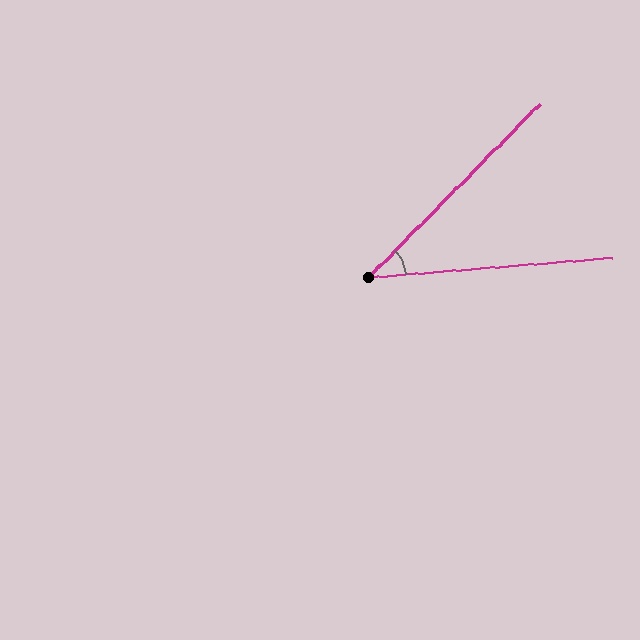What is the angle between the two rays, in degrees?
Approximately 41 degrees.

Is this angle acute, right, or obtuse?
It is acute.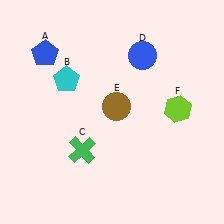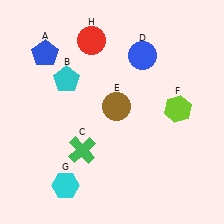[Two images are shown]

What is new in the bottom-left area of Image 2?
A cyan hexagon (G) was added in the bottom-left area of Image 2.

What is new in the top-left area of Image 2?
A red circle (H) was added in the top-left area of Image 2.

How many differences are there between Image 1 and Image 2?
There are 2 differences between the two images.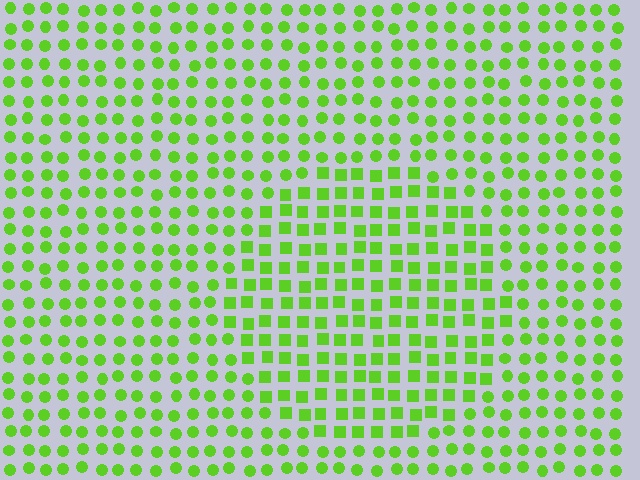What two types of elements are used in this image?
The image uses squares inside the circle region and circles outside it.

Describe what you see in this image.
The image is filled with small lime elements arranged in a uniform grid. A circle-shaped region contains squares, while the surrounding area contains circles. The boundary is defined purely by the change in element shape.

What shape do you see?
I see a circle.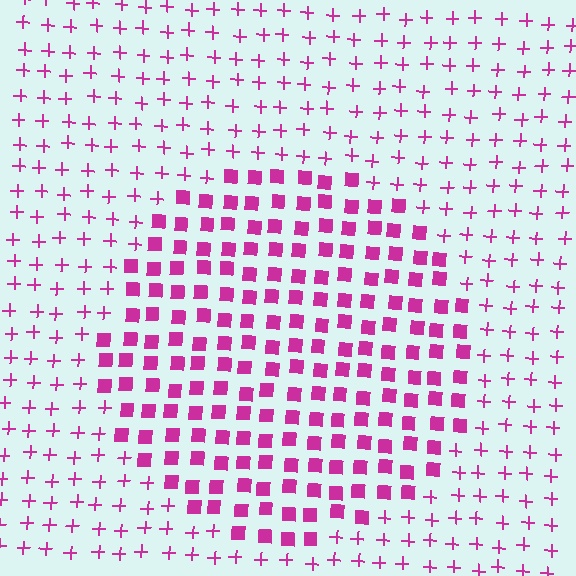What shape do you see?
I see a circle.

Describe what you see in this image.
The image is filled with small magenta elements arranged in a uniform grid. A circle-shaped region contains squares, while the surrounding area contains plus signs. The boundary is defined purely by the change in element shape.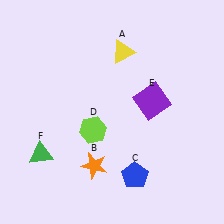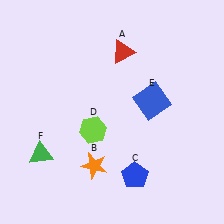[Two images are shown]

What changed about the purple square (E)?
In Image 1, E is purple. In Image 2, it changed to blue.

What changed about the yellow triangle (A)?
In Image 1, A is yellow. In Image 2, it changed to red.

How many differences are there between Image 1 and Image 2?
There are 2 differences between the two images.